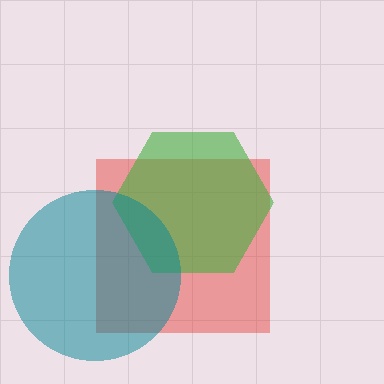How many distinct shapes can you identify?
There are 3 distinct shapes: a red square, a green hexagon, a teal circle.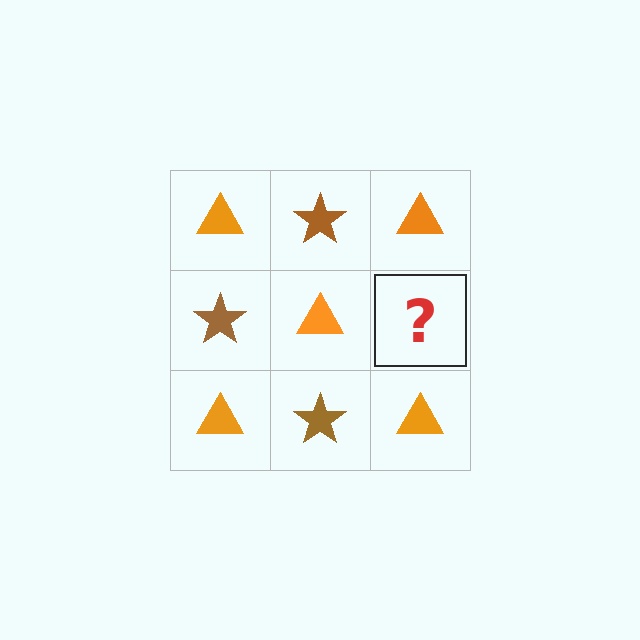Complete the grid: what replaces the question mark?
The question mark should be replaced with a brown star.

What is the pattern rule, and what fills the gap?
The rule is that it alternates orange triangle and brown star in a checkerboard pattern. The gap should be filled with a brown star.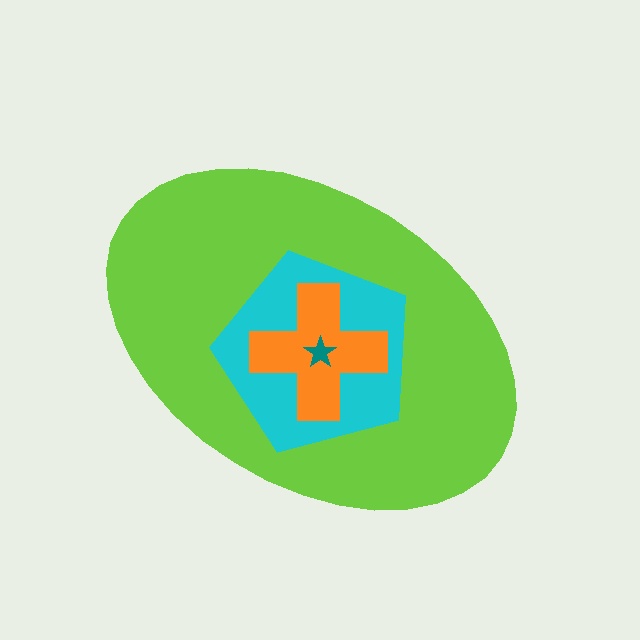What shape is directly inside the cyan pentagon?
The orange cross.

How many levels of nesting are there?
4.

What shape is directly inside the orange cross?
The teal star.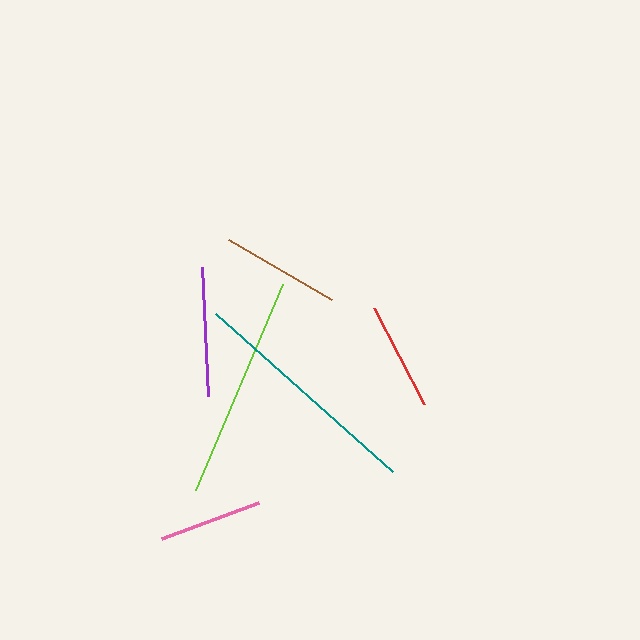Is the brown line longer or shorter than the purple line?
The purple line is longer than the brown line.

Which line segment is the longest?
The teal line is the longest at approximately 237 pixels.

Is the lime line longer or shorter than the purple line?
The lime line is longer than the purple line.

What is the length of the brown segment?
The brown segment is approximately 120 pixels long.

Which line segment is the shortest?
The pink line is the shortest at approximately 104 pixels.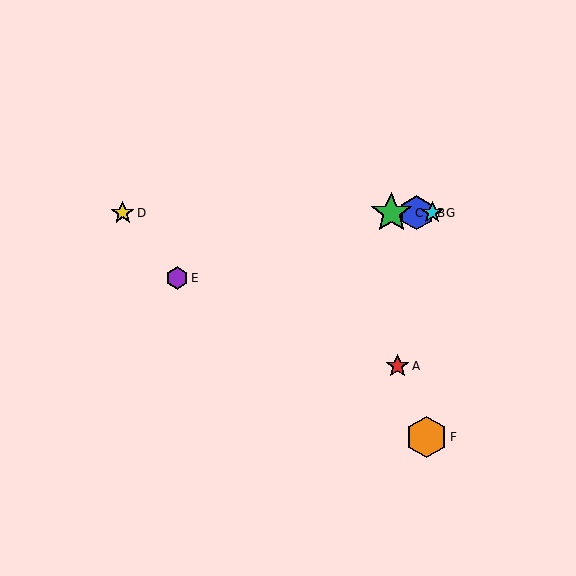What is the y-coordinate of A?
Object A is at y≈366.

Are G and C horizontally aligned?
Yes, both are at y≈213.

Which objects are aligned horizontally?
Objects B, C, D, G are aligned horizontally.